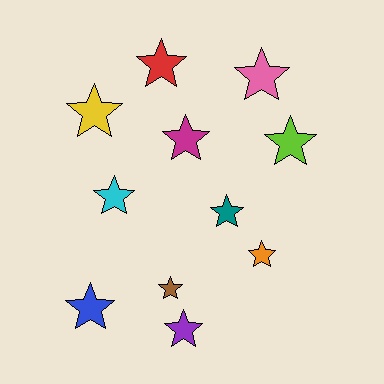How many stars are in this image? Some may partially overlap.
There are 11 stars.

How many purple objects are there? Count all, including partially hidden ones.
There is 1 purple object.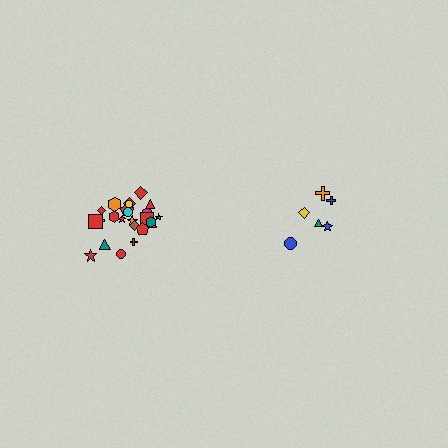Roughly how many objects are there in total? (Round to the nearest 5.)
Roughly 30 objects in total.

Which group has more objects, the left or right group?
The left group.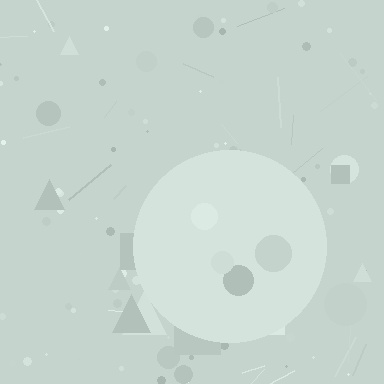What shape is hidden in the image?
A circle is hidden in the image.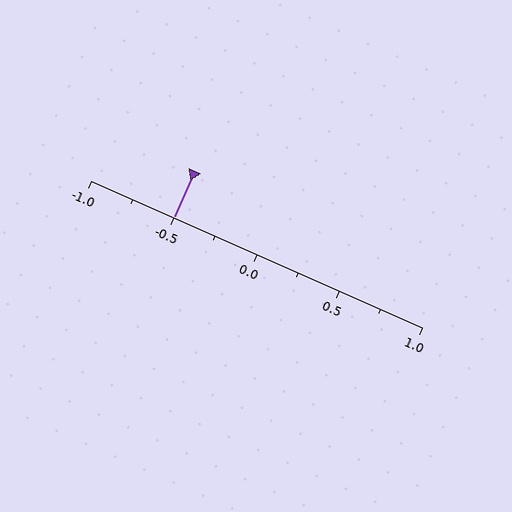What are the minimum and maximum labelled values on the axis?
The axis runs from -1.0 to 1.0.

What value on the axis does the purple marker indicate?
The marker indicates approximately -0.5.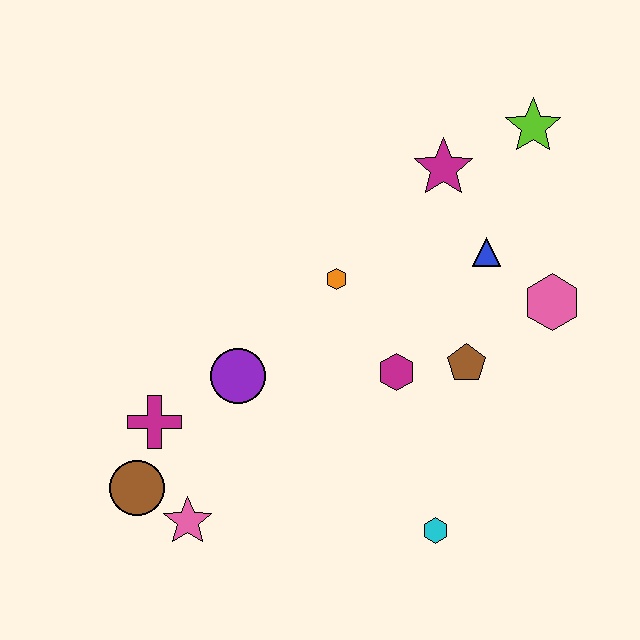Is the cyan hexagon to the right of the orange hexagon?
Yes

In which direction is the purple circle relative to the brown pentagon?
The purple circle is to the left of the brown pentagon.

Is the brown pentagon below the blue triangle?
Yes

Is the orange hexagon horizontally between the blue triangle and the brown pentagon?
No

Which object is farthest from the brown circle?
The lime star is farthest from the brown circle.